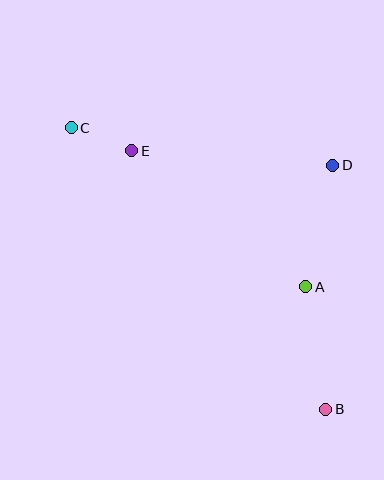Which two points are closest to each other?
Points C and E are closest to each other.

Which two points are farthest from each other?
Points B and C are farthest from each other.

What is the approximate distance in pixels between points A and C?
The distance between A and C is approximately 283 pixels.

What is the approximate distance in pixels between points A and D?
The distance between A and D is approximately 125 pixels.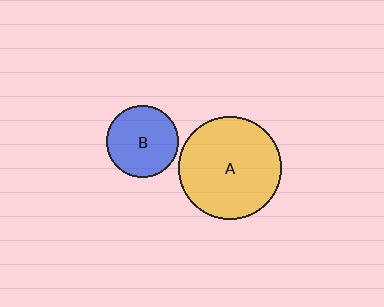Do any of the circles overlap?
No, none of the circles overlap.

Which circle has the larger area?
Circle A (yellow).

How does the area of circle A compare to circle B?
Approximately 2.0 times.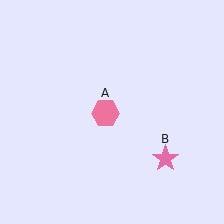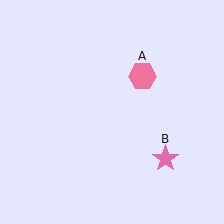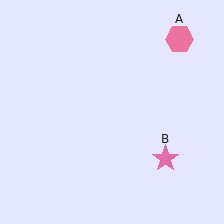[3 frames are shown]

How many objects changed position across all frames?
1 object changed position: pink hexagon (object A).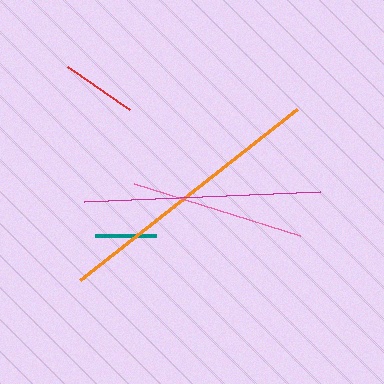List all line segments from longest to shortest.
From longest to shortest: orange, magenta, pink, red, teal.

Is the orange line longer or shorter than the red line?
The orange line is longer than the red line.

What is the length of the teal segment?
The teal segment is approximately 61 pixels long.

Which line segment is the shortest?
The teal line is the shortest at approximately 61 pixels.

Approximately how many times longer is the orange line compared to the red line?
The orange line is approximately 3.7 times the length of the red line.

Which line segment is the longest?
The orange line is the longest at approximately 276 pixels.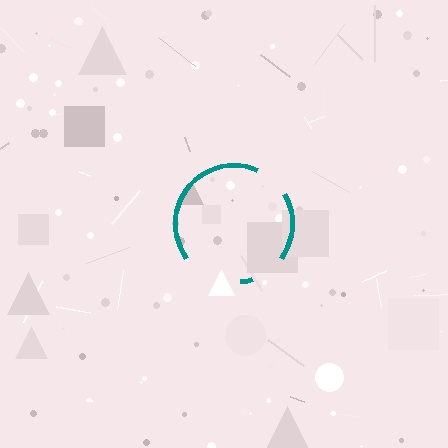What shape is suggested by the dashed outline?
The dashed outline suggests a circle.